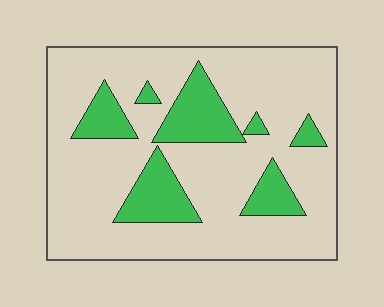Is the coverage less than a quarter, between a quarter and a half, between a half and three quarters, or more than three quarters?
Less than a quarter.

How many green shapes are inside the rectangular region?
7.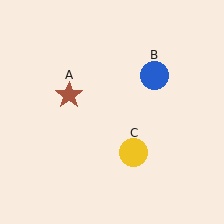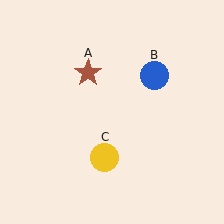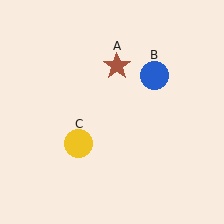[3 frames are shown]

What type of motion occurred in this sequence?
The brown star (object A), yellow circle (object C) rotated clockwise around the center of the scene.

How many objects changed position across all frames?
2 objects changed position: brown star (object A), yellow circle (object C).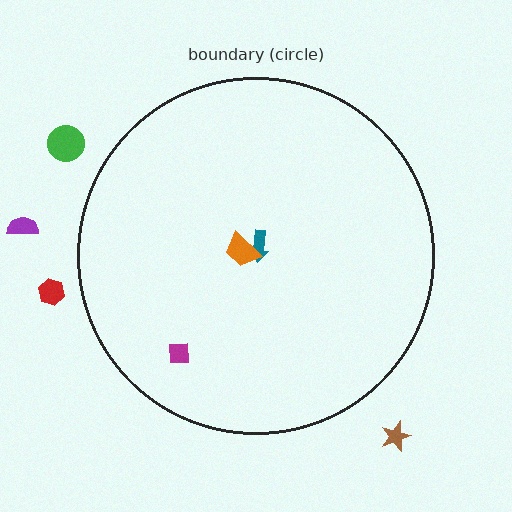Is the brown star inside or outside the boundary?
Outside.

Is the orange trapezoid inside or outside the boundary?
Inside.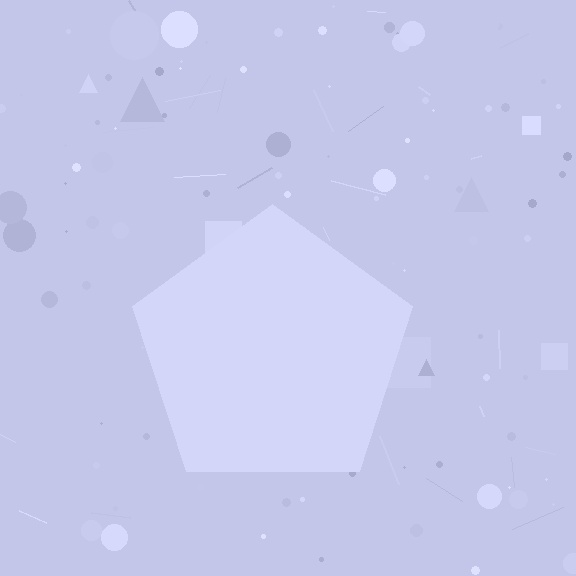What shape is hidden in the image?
A pentagon is hidden in the image.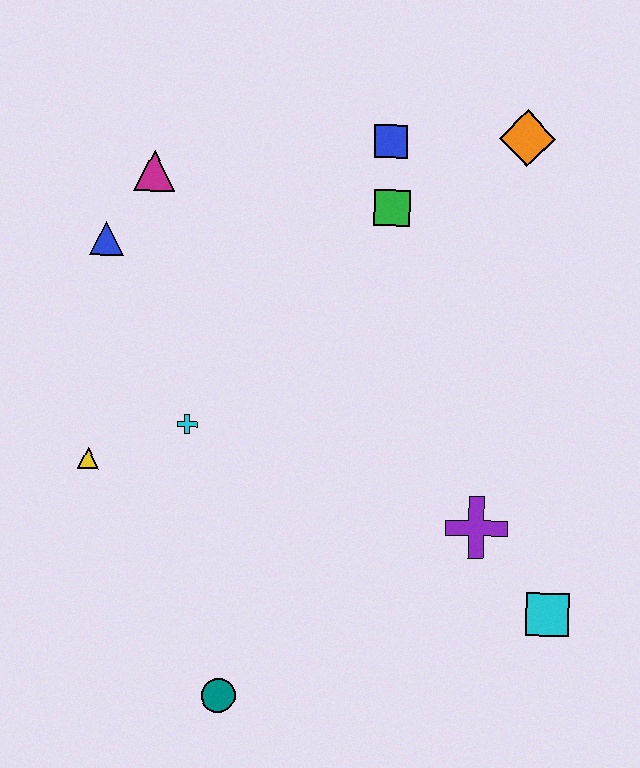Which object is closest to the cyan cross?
The yellow triangle is closest to the cyan cross.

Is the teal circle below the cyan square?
Yes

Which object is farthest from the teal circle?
The orange diamond is farthest from the teal circle.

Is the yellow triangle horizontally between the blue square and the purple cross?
No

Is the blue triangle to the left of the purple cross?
Yes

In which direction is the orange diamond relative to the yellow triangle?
The orange diamond is to the right of the yellow triangle.